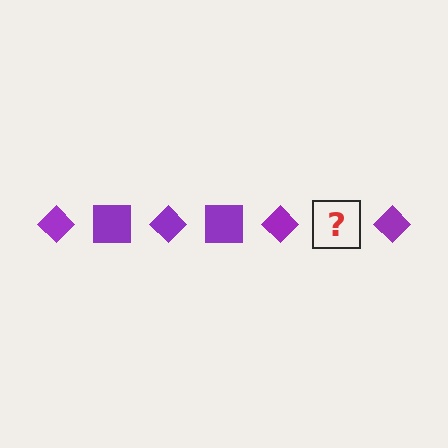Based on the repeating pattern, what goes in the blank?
The blank should be a purple square.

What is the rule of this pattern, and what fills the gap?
The rule is that the pattern cycles through diamond, square shapes in purple. The gap should be filled with a purple square.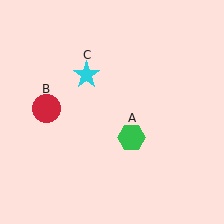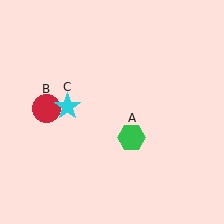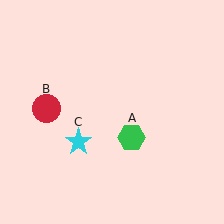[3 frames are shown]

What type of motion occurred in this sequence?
The cyan star (object C) rotated counterclockwise around the center of the scene.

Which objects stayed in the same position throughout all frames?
Green hexagon (object A) and red circle (object B) remained stationary.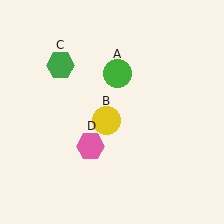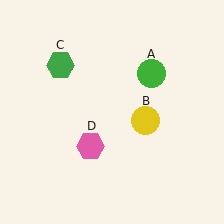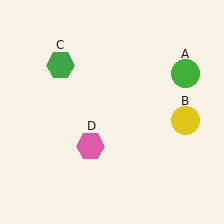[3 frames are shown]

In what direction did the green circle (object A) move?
The green circle (object A) moved right.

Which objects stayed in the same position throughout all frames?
Green hexagon (object C) and pink hexagon (object D) remained stationary.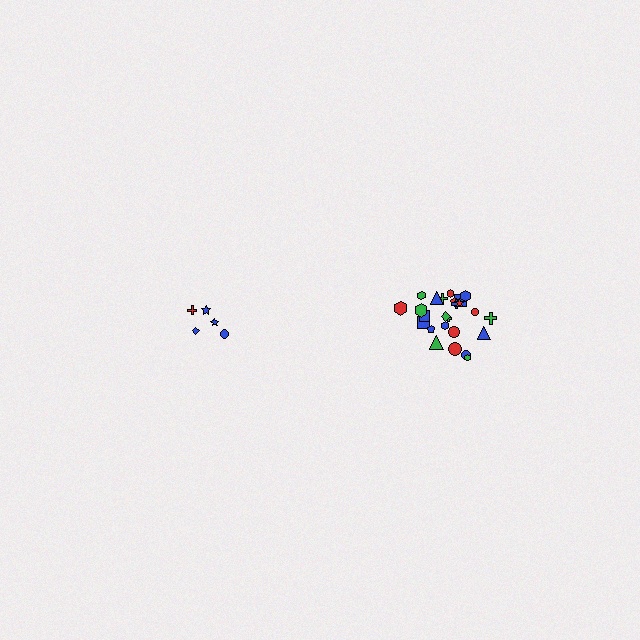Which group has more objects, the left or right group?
The right group.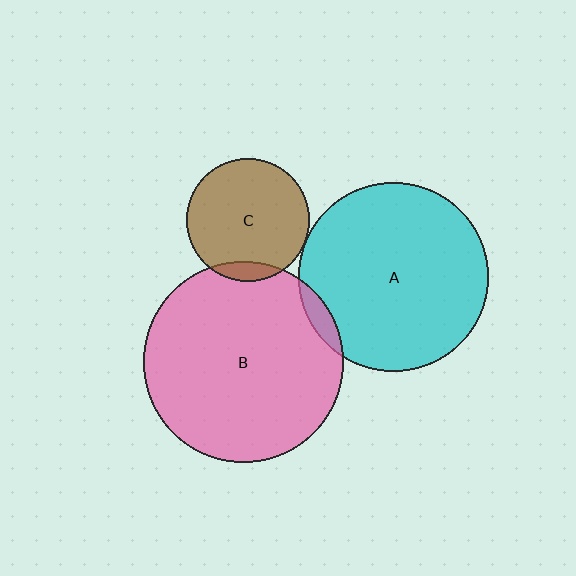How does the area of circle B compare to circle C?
Approximately 2.7 times.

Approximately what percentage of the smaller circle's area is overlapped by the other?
Approximately 5%.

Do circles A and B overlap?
Yes.